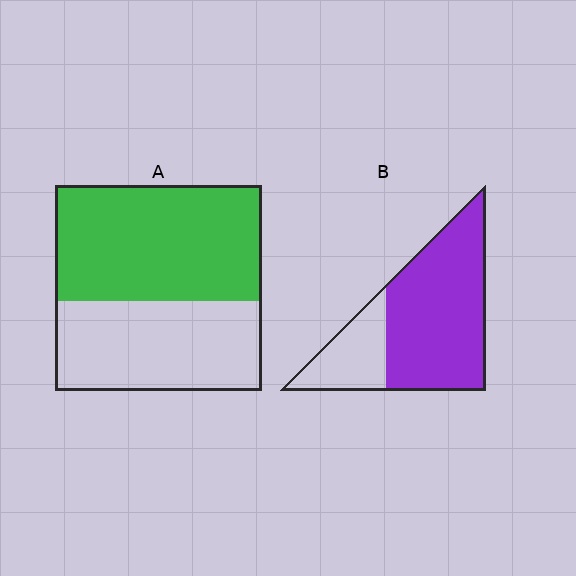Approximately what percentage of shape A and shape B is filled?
A is approximately 55% and B is approximately 75%.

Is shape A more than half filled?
Yes.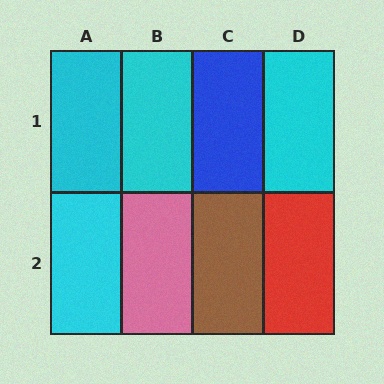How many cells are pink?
1 cell is pink.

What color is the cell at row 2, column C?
Brown.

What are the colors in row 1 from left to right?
Cyan, cyan, blue, cyan.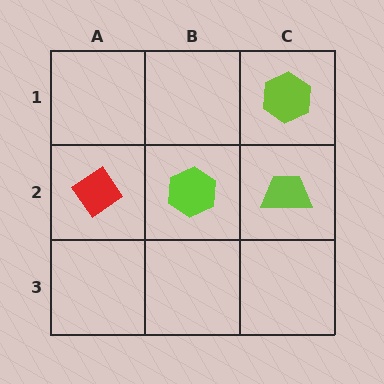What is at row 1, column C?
A lime hexagon.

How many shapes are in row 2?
3 shapes.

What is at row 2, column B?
A lime hexagon.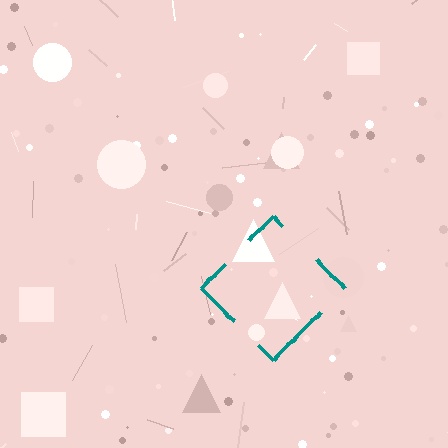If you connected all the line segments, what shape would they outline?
They would outline a diamond.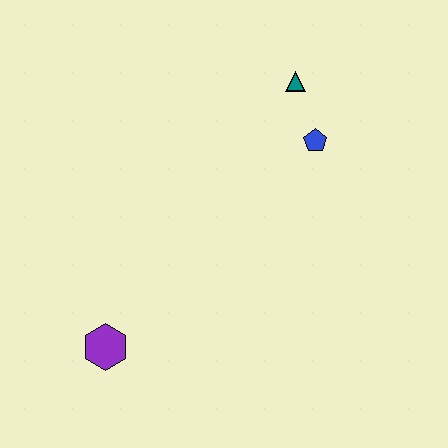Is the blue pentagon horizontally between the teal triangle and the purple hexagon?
No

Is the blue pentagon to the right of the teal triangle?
Yes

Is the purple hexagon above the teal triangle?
No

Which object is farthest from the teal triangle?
The purple hexagon is farthest from the teal triangle.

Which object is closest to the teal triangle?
The blue pentagon is closest to the teal triangle.